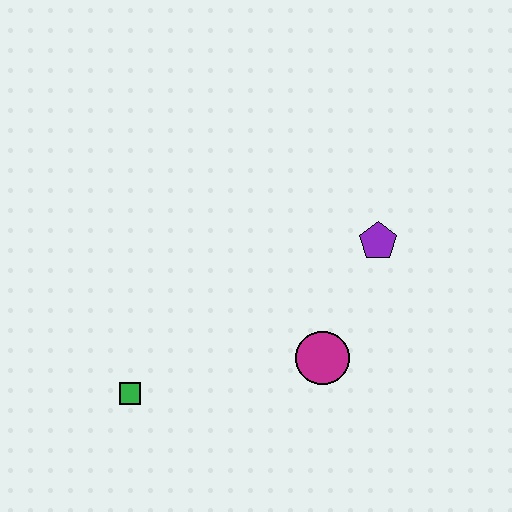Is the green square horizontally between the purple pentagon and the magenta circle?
No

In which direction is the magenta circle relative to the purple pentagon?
The magenta circle is below the purple pentagon.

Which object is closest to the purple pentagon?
The magenta circle is closest to the purple pentagon.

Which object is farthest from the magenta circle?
The green square is farthest from the magenta circle.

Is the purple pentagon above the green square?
Yes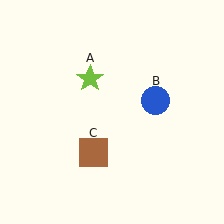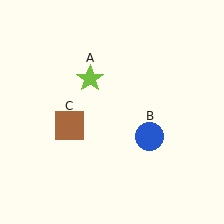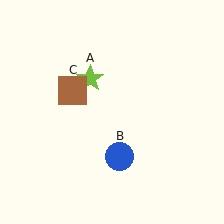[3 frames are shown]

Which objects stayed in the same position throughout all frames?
Lime star (object A) remained stationary.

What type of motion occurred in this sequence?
The blue circle (object B), brown square (object C) rotated clockwise around the center of the scene.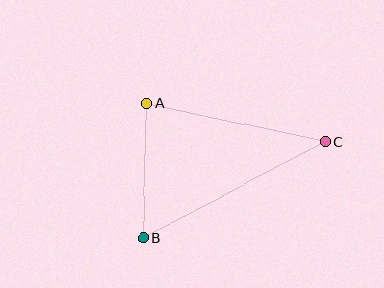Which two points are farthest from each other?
Points B and C are farthest from each other.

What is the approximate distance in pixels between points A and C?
The distance between A and C is approximately 183 pixels.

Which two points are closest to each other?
Points A and B are closest to each other.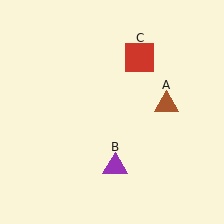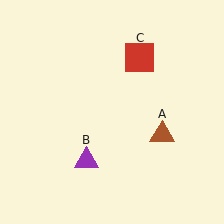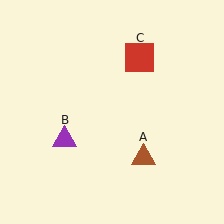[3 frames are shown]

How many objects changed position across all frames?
2 objects changed position: brown triangle (object A), purple triangle (object B).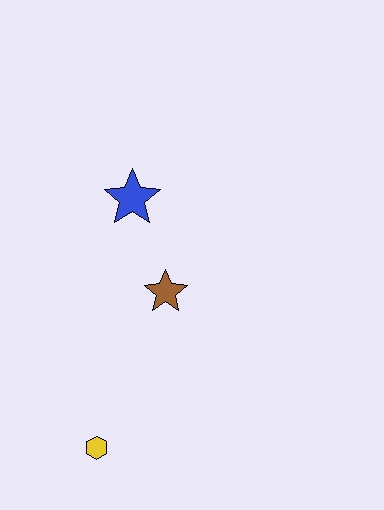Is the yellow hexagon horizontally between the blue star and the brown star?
No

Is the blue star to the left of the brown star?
Yes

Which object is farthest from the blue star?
The yellow hexagon is farthest from the blue star.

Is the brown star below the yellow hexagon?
No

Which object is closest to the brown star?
The blue star is closest to the brown star.